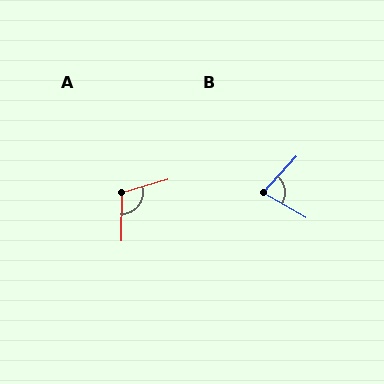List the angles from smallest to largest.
B (78°), A (106°).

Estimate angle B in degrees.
Approximately 78 degrees.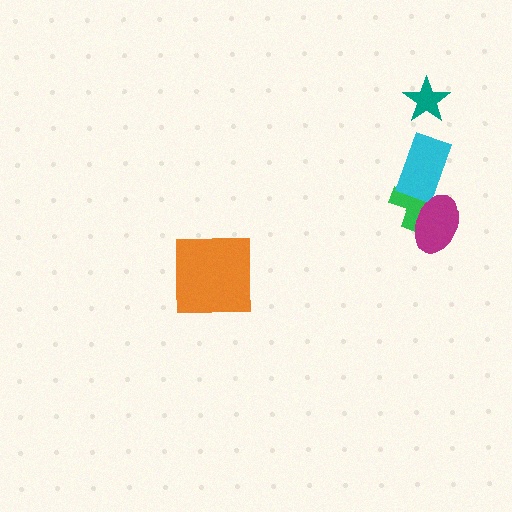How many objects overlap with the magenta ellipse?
1 object overlaps with the magenta ellipse.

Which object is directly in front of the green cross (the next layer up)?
The cyan rectangle is directly in front of the green cross.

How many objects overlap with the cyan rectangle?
1 object overlaps with the cyan rectangle.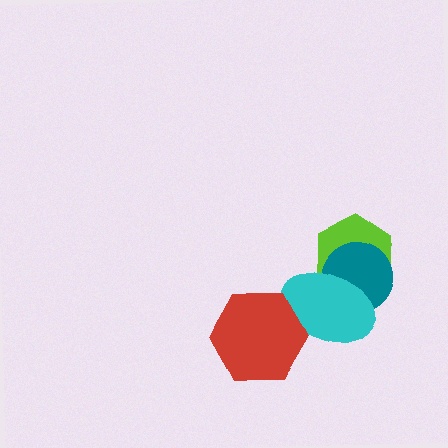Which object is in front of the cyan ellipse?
The red hexagon is in front of the cyan ellipse.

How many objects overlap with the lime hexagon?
2 objects overlap with the lime hexagon.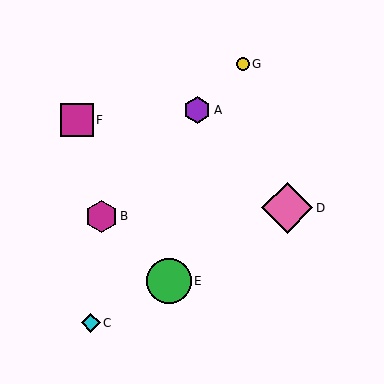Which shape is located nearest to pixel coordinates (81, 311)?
The cyan diamond (labeled C) at (91, 323) is nearest to that location.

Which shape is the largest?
The pink diamond (labeled D) is the largest.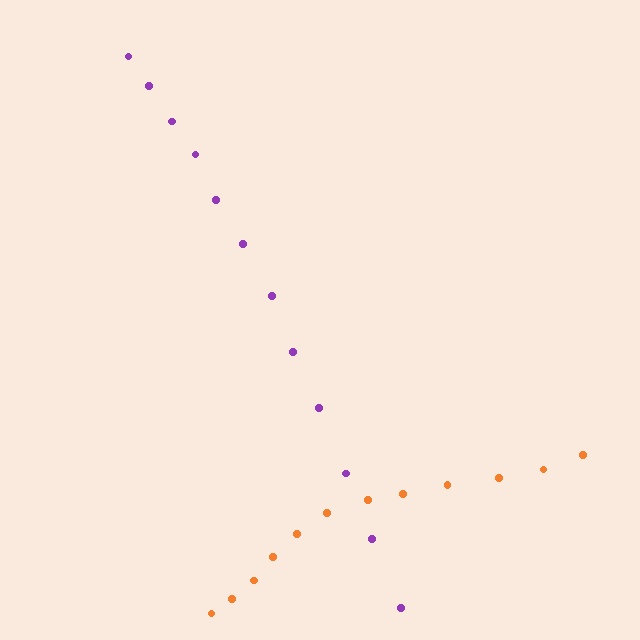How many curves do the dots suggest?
There are 2 distinct paths.